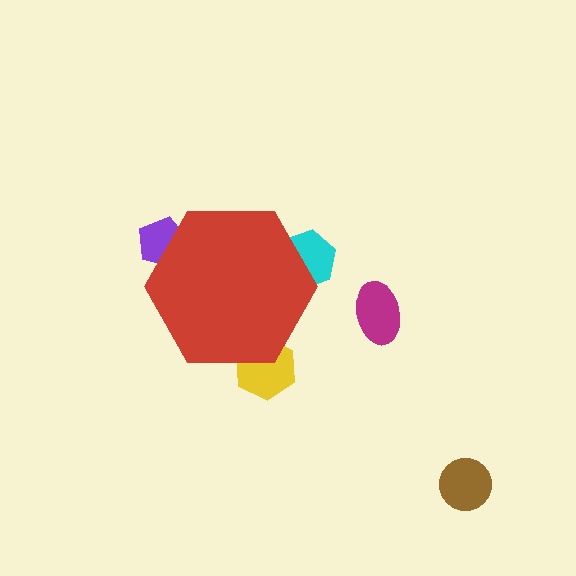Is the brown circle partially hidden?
No, the brown circle is fully visible.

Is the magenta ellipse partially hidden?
No, the magenta ellipse is fully visible.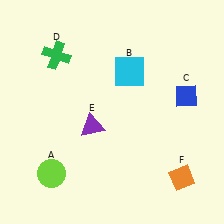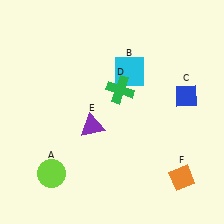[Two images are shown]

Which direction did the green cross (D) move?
The green cross (D) moved right.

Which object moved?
The green cross (D) moved right.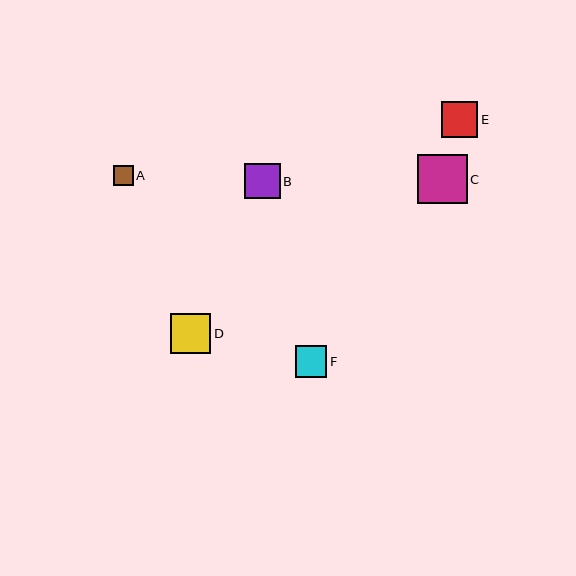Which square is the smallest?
Square A is the smallest with a size of approximately 20 pixels.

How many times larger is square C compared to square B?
Square C is approximately 1.4 times the size of square B.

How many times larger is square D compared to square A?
Square D is approximately 2.0 times the size of square A.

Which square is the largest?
Square C is the largest with a size of approximately 49 pixels.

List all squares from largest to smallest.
From largest to smallest: C, D, E, B, F, A.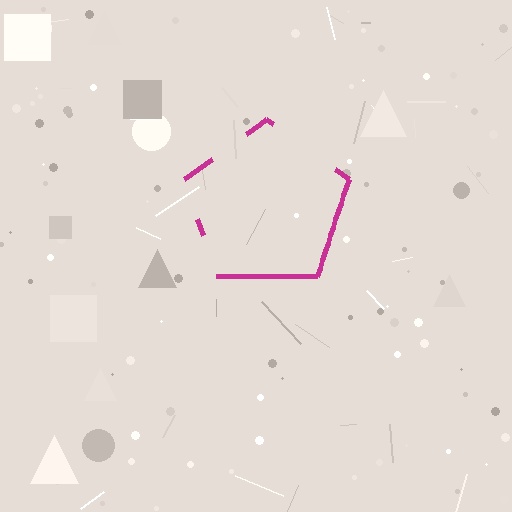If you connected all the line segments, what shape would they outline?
They would outline a pentagon.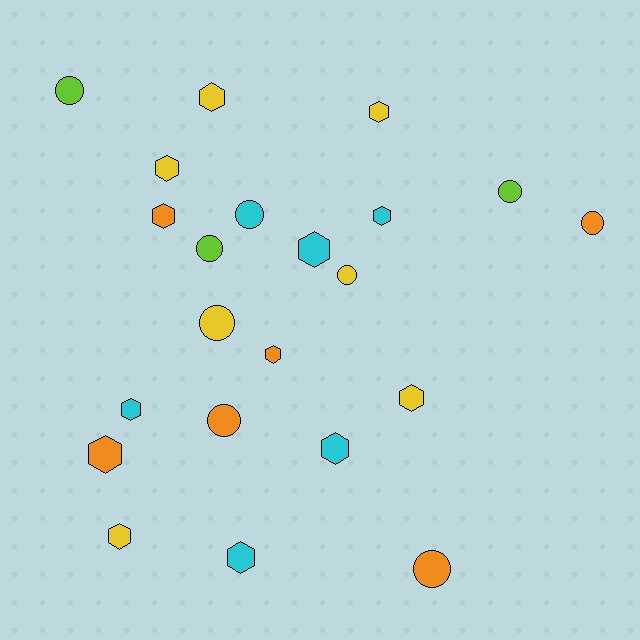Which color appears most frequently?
Yellow, with 7 objects.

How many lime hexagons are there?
There are no lime hexagons.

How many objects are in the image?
There are 22 objects.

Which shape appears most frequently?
Hexagon, with 13 objects.